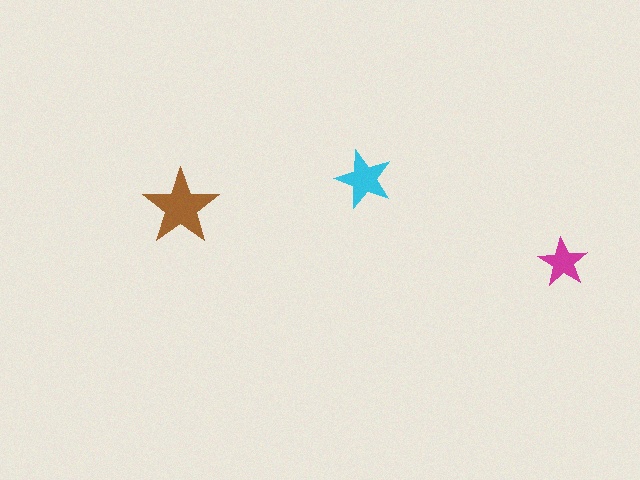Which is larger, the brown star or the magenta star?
The brown one.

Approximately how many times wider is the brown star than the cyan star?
About 1.5 times wider.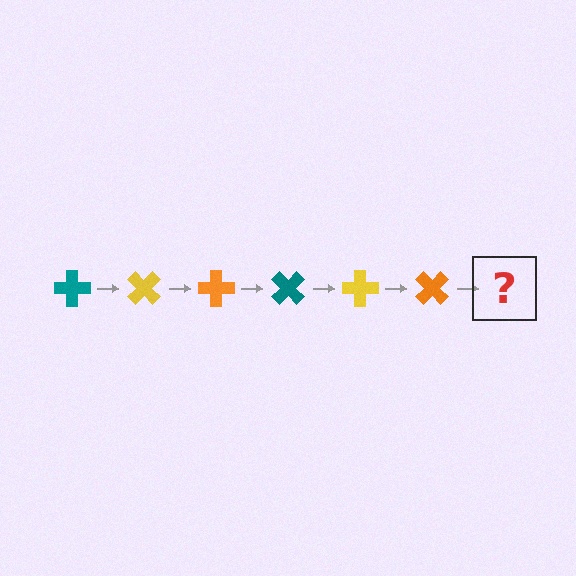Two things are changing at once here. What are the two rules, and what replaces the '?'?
The two rules are that it rotates 45 degrees each step and the color cycles through teal, yellow, and orange. The '?' should be a teal cross, rotated 270 degrees from the start.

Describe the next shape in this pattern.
It should be a teal cross, rotated 270 degrees from the start.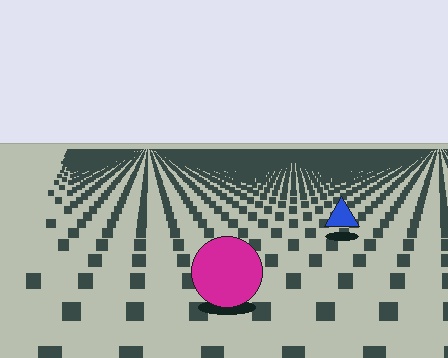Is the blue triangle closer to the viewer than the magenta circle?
No. The magenta circle is closer — you can tell from the texture gradient: the ground texture is coarser near it.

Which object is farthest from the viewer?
The blue triangle is farthest from the viewer. It appears smaller and the ground texture around it is denser.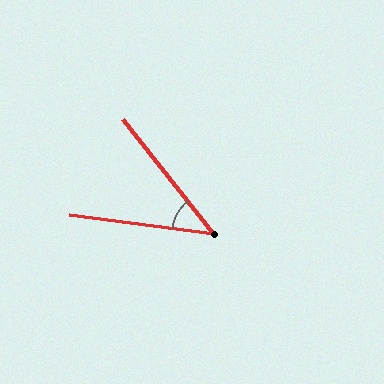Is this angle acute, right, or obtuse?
It is acute.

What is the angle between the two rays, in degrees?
Approximately 44 degrees.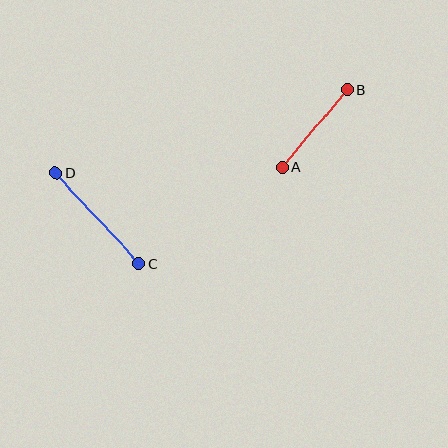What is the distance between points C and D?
The distance is approximately 123 pixels.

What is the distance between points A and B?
The distance is approximately 101 pixels.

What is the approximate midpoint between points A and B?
The midpoint is at approximately (315, 128) pixels.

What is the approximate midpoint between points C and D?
The midpoint is at approximately (97, 218) pixels.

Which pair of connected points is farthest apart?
Points C and D are farthest apart.